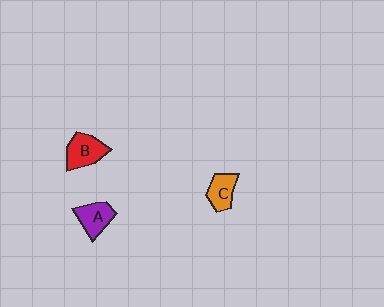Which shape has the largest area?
Shape B (red).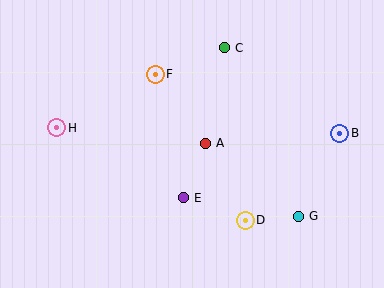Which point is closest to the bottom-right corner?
Point G is closest to the bottom-right corner.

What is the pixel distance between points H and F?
The distance between H and F is 112 pixels.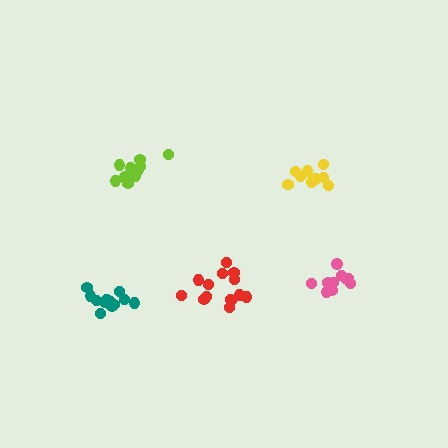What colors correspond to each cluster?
The clusters are colored: lime, yellow, teal, pink, red.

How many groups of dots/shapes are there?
There are 5 groups.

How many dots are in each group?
Group 1: 11 dots, Group 2: 10 dots, Group 3: 12 dots, Group 4: 12 dots, Group 5: 14 dots (59 total).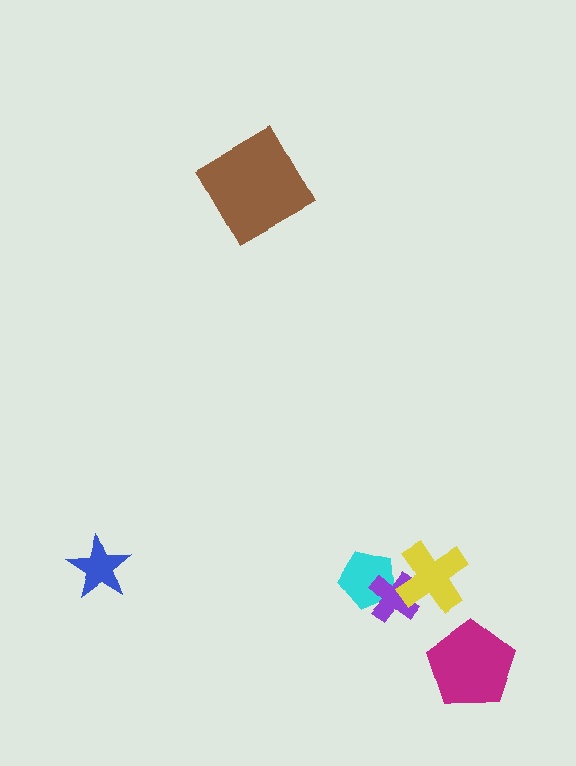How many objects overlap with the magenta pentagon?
0 objects overlap with the magenta pentagon.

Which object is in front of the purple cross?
The yellow cross is in front of the purple cross.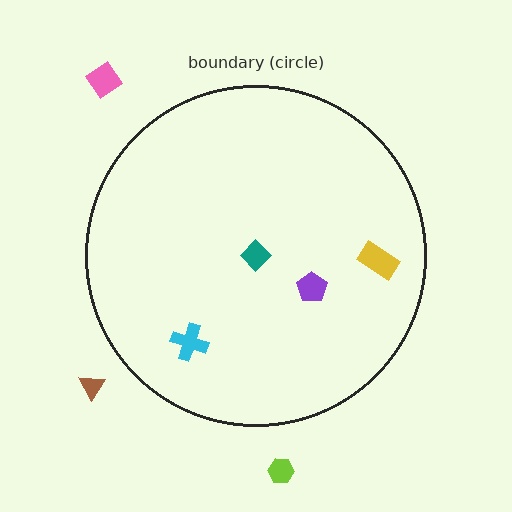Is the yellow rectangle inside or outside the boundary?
Inside.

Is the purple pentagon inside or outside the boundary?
Inside.